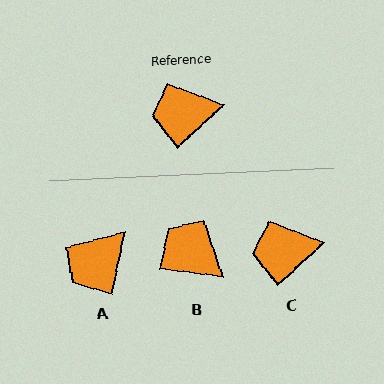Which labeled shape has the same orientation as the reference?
C.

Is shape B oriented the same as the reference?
No, it is off by about 51 degrees.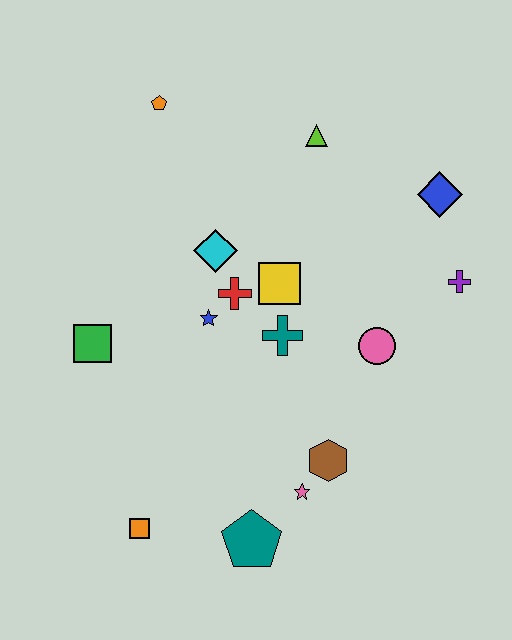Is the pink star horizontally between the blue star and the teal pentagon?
No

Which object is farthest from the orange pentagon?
The teal pentagon is farthest from the orange pentagon.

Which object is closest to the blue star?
The red cross is closest to the blue star.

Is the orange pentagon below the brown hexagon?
No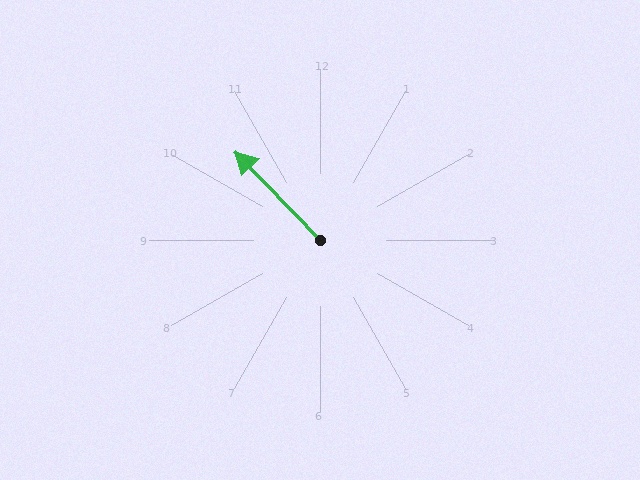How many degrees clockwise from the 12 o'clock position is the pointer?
Approximately 316 degrees.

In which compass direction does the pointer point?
Northwest.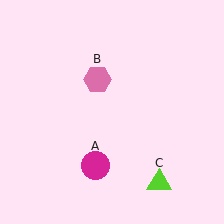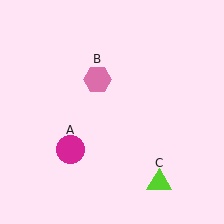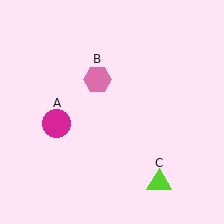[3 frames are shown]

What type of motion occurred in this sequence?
The magenta circle (object A) rotated clockwise around the center of the scene.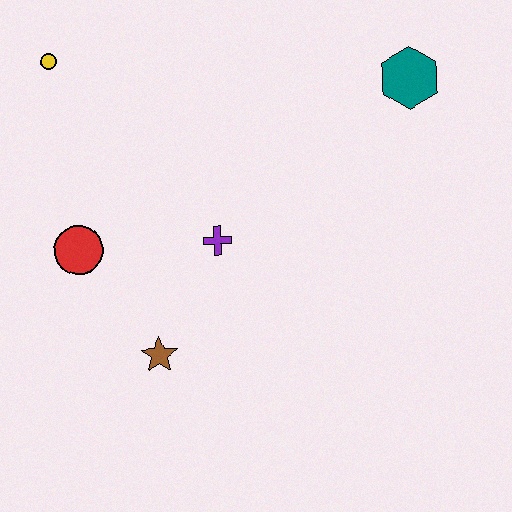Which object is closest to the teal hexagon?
The purple cross is closest to the teal hexagon.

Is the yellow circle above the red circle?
Yes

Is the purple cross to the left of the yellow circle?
No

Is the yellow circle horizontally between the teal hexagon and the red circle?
No